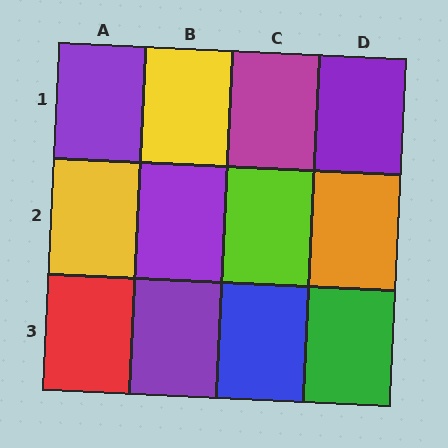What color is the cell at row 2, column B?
Purple.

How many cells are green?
1 cell is green.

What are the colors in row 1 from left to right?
Purple, yellow, magenta, purple.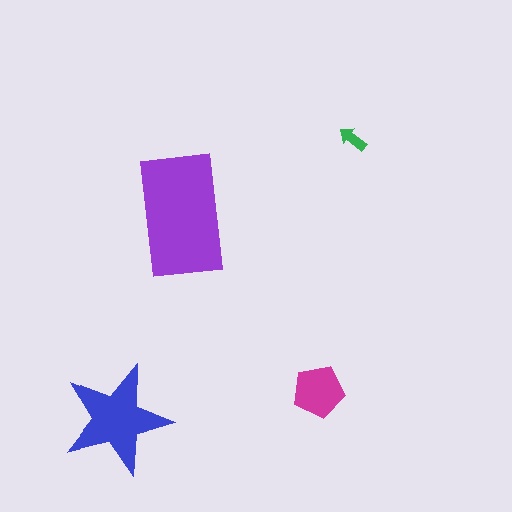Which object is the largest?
The purple rectangle.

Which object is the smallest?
The green arrow.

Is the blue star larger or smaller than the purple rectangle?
Smaller.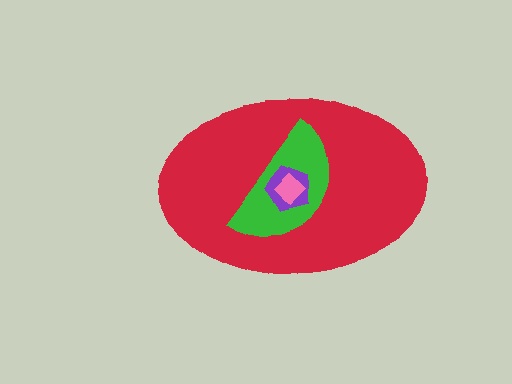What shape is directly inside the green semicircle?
The purple pentagon.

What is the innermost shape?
The pink diamond.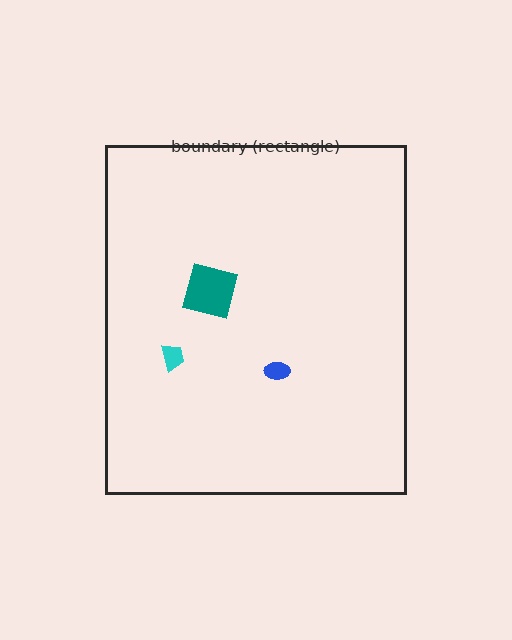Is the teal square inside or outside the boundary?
Inside.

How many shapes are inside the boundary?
3 inside, 0 outside.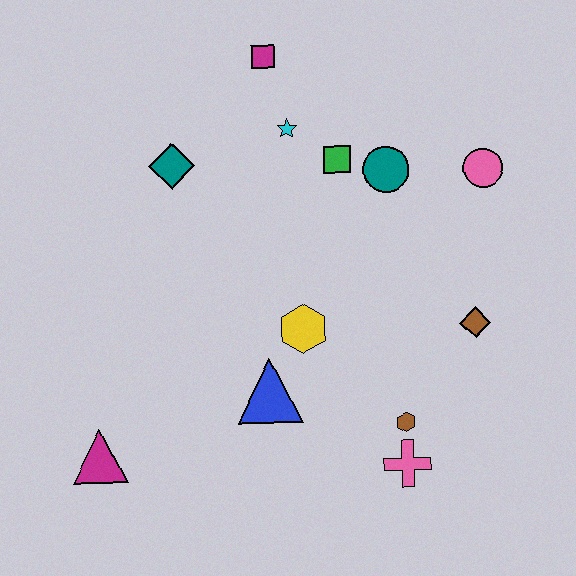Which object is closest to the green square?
The teal circle is closest to the green square.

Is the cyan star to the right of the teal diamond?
Yes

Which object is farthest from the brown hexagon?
The magenta square is farthest from the brown hexagon.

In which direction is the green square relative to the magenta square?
The green square is below the magenta square.